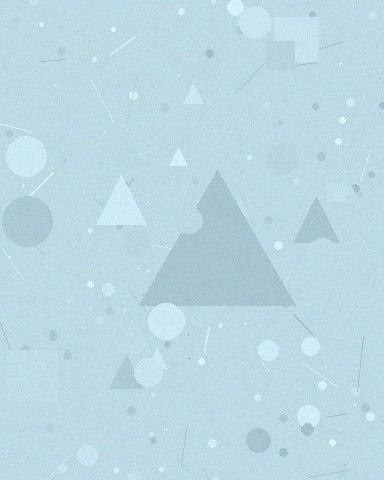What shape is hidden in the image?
A triangle is hidden in the image.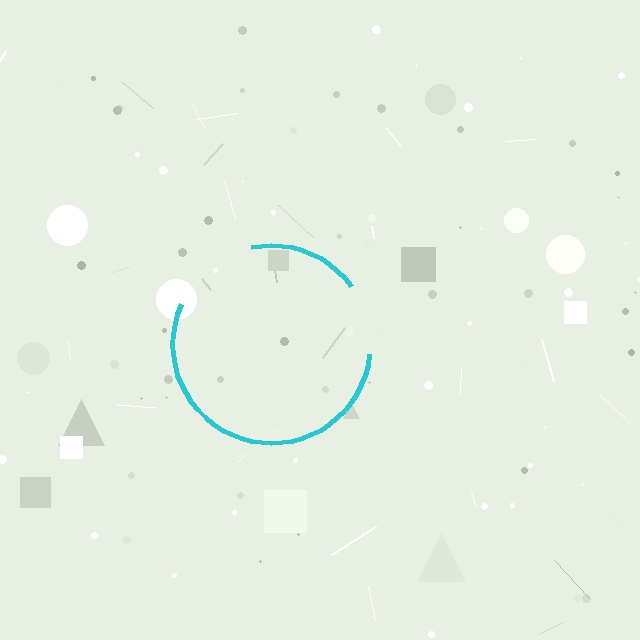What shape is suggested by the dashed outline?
The dashed outline suggests a circle.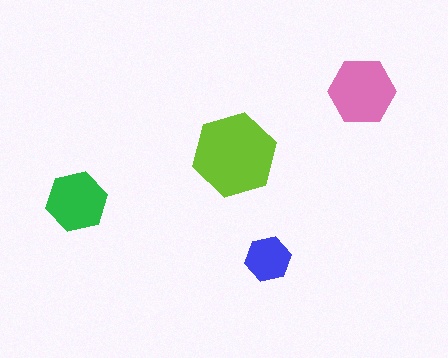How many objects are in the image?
There are 4 objects in the image.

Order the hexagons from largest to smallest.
the lime one, the pink one, the green one, the blue one.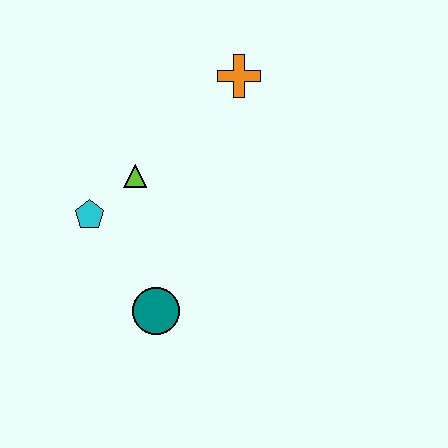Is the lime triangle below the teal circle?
No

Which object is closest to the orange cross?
The lime triangle is closest to the orange cross.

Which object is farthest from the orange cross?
The teal circle is farthest from the orange cross.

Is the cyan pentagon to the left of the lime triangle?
Yes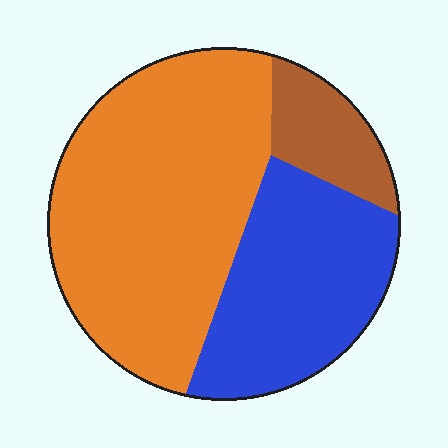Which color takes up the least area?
Brown, at roughly 10%.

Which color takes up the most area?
Orange, at roughly 55%.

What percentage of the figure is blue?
Blue covers around 30% of the figure.